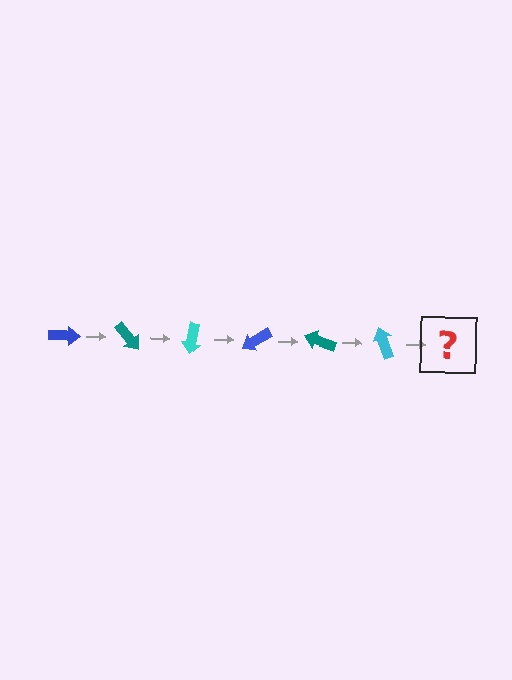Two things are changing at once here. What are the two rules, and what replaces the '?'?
The two rules are that it rotates 50 degrees each step and the color cycles through blue, teal, and cyan. The '?' should be a blue arrow, rotated 300 degrees from the start.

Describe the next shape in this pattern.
It should be a blue arrow, rotated 300 degrees from the start.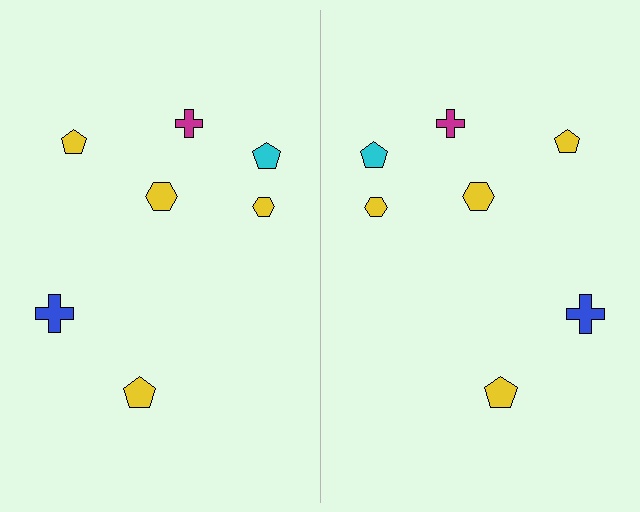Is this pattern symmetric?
Yes, this pattern has bilateral (reflection) symmetry.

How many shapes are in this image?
There are 14 shapes in this image.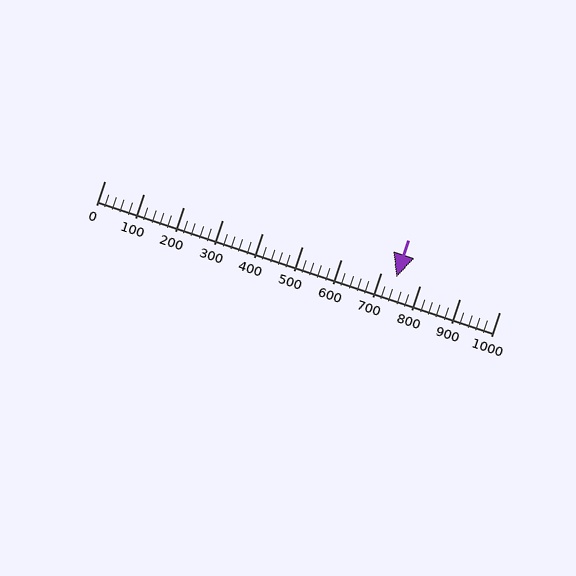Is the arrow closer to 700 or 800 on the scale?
The arrow is closer to 700.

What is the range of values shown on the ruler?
The ruler shows values from 0 to 1000.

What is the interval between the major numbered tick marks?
The major tick marks are spaced 100 units apart.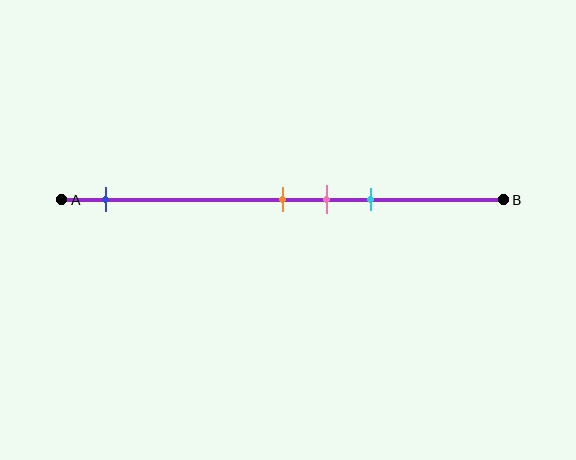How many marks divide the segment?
There are 4 marks dividing the segment.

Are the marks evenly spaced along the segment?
No, the marks are not evenly spaced.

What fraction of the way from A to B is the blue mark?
The blue mark is approximately 10% (0.1) of the way from A to B.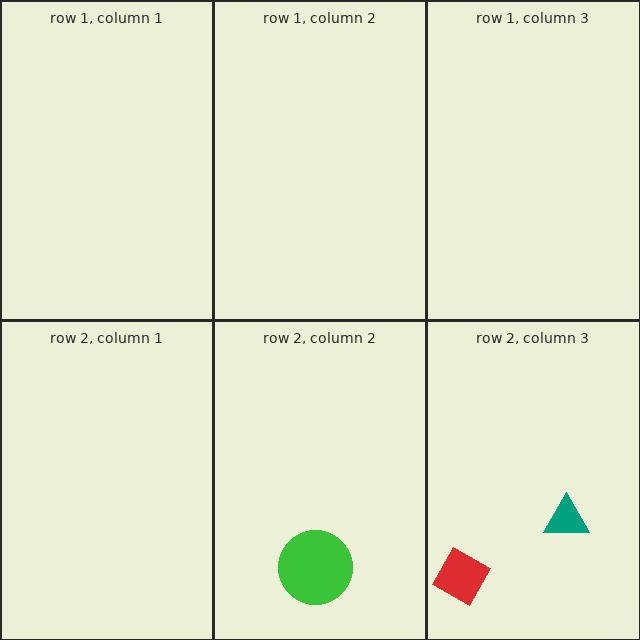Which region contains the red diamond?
The row 2, column 3 region.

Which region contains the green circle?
The row 2, column 2 region.